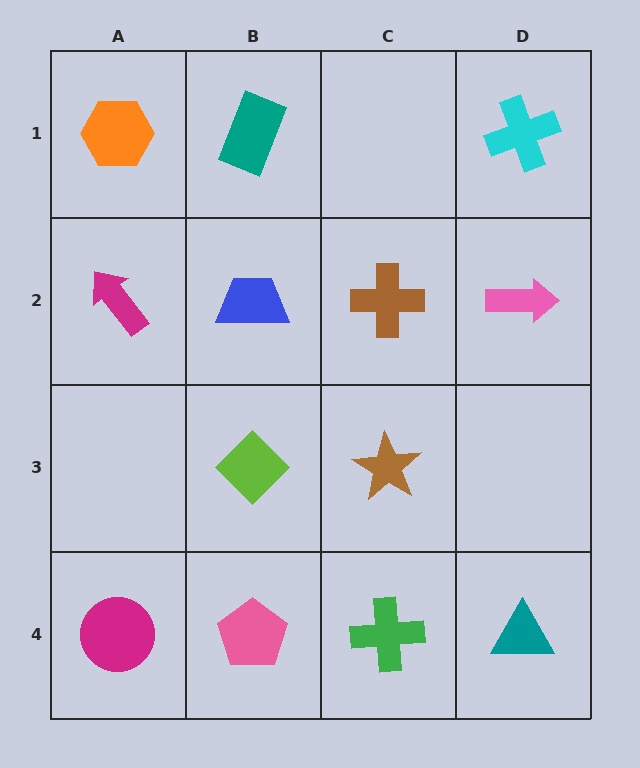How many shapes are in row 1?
3 shapes.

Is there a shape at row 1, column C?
No, that cell is empty.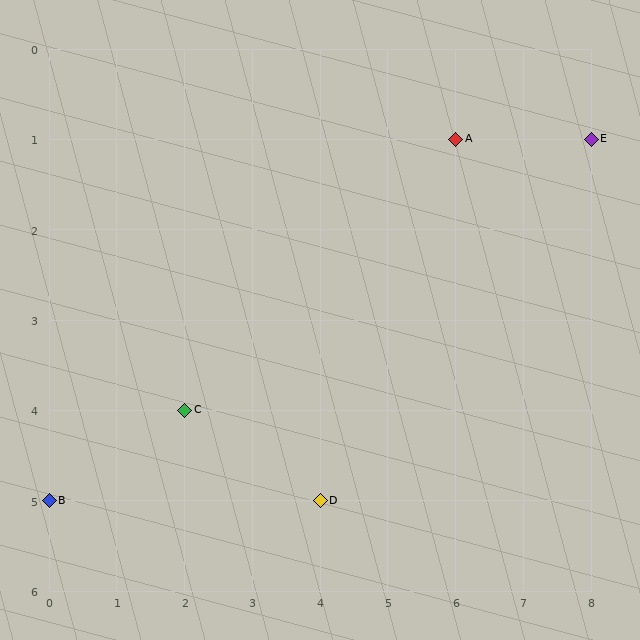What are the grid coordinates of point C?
Point C is at grid coordinates (2, 4).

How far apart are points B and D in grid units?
Points B and D are 4 columns apart.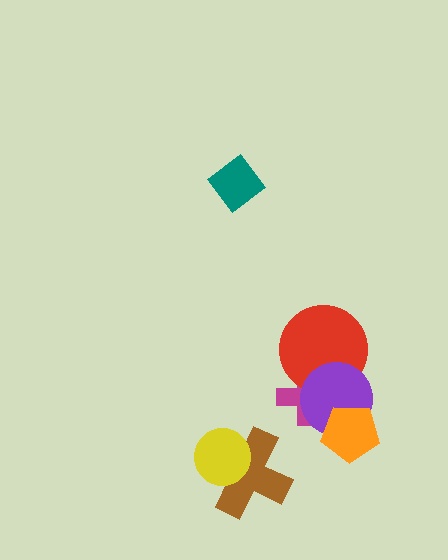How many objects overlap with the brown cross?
1 object overlaps with the brown cross.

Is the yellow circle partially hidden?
No, no other shape covers it.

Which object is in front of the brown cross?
The yellow circle is in front of the brown cross.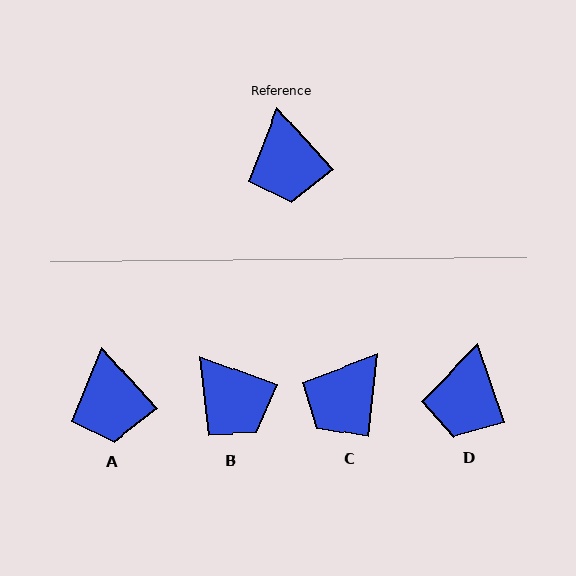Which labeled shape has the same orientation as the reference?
A.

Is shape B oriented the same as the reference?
No, it is off by about 28 degrees.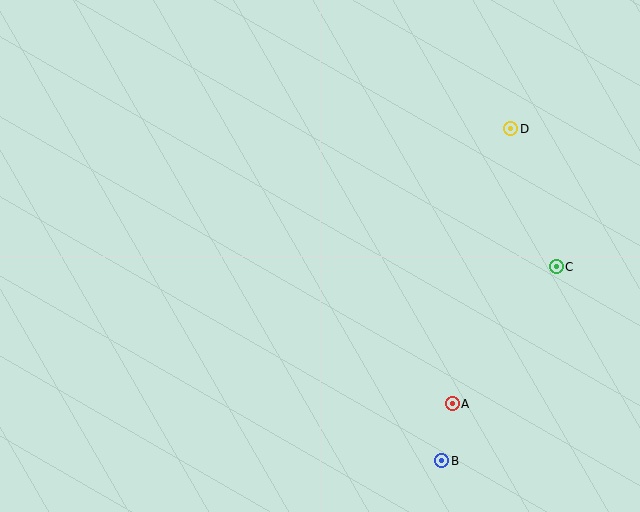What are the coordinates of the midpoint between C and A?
The midpoint between C and A is at (504, 335).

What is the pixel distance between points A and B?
The distance between A and B is 58 pixels.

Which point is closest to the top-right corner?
Point D is closest to the top-right corner.